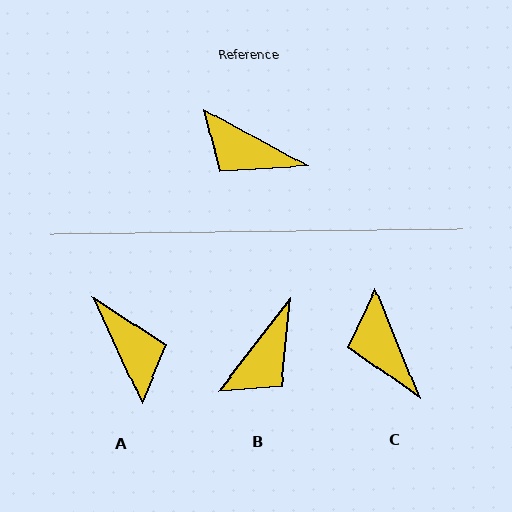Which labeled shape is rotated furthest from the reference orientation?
A, about 143 degrees away.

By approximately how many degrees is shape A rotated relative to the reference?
Approximately 143 degrees counter-clockwise.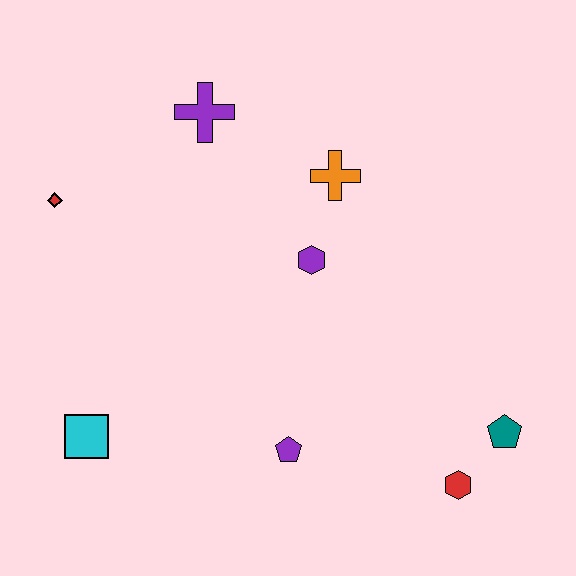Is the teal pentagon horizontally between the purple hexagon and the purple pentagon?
No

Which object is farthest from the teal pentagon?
The red diamond is farthest from the teal pentagon.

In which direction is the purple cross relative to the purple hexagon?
The purple cross is above the purple hexagon.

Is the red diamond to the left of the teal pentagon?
Yes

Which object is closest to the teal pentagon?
The red hexagon is closest to the teal pentagon.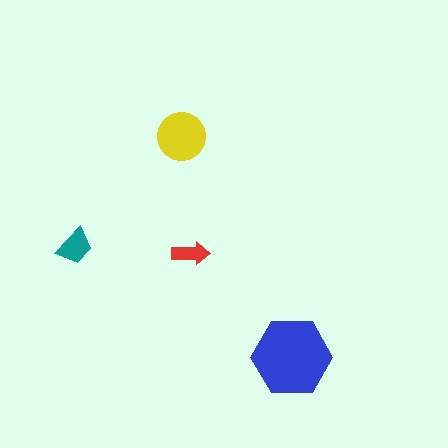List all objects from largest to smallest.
The blue hexagon, the yellow circle, the teal trapezoid, the red arrow.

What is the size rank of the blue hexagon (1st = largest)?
1st.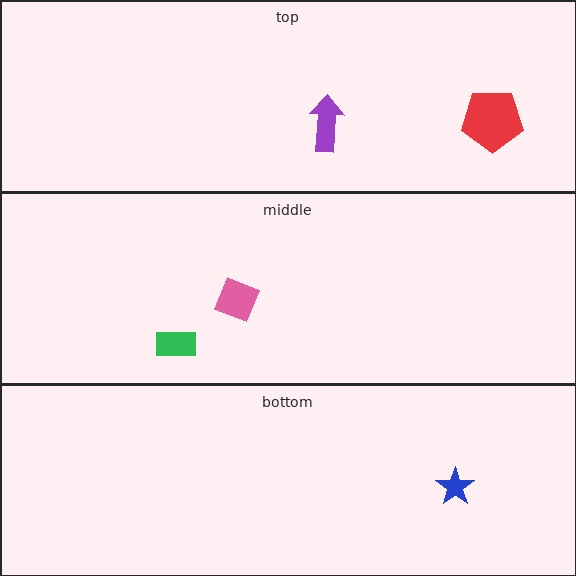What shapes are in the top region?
The purple arrow, the red pentagon.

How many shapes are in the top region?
2.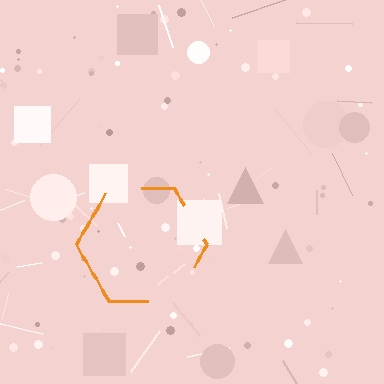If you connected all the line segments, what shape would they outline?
They would outline a hexagon.